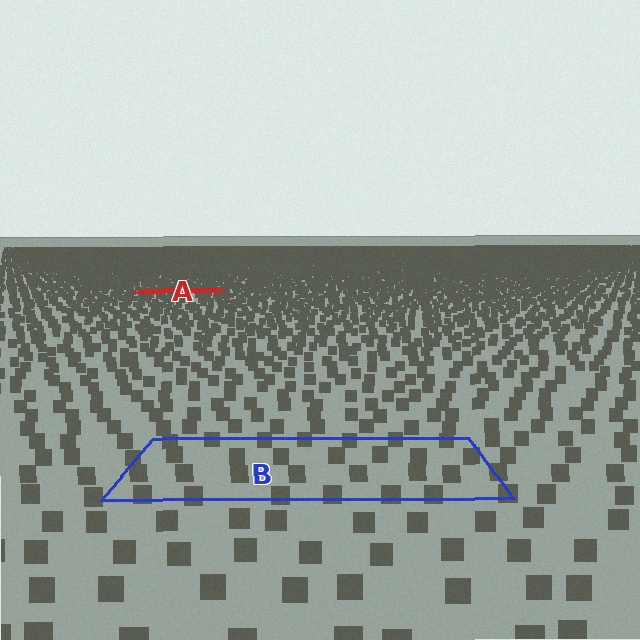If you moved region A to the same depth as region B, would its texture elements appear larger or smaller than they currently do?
They would appear larger. At a closer depth, the same texture elements are projected at a bigger on-screen size.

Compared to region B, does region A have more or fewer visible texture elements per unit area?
Region A has more texture elements per unit area — they are packed more densely because it is farther away.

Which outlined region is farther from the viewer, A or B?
Region A is farther from the viewer — the texture elements inside it appear smaller and more densely packed.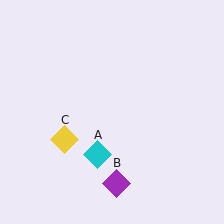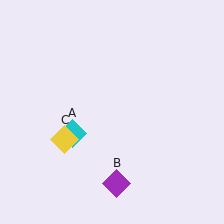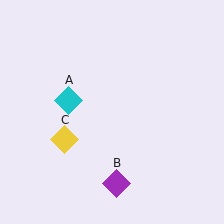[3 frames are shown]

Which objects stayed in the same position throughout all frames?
Purple diamond (object B) and yellow diamond (object C) remained stationary.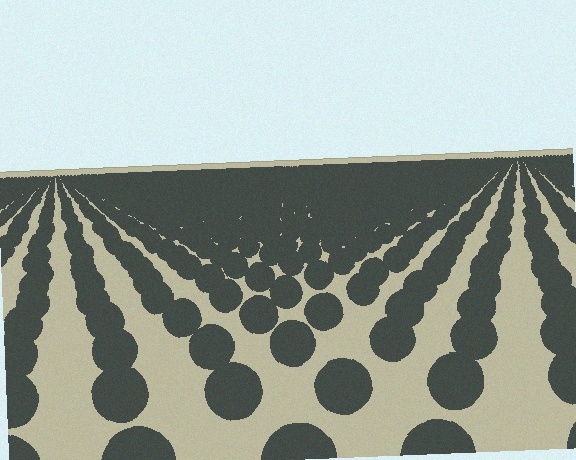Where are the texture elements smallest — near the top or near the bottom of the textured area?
Near the top.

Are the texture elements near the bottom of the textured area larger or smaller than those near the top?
Larger. Near the bottom, elements are closer to the viewer and appear at a bigger on-screen size.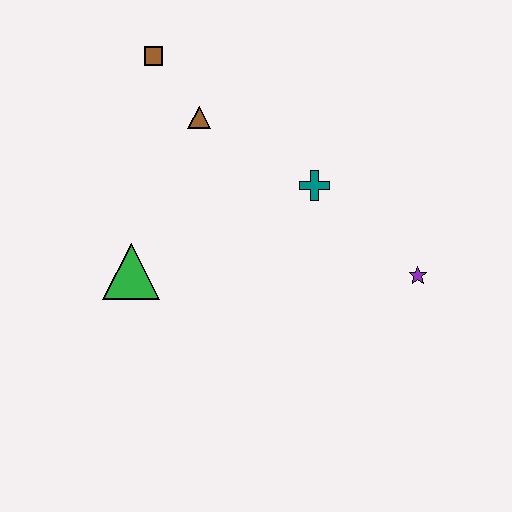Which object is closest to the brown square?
The brown triangle is closest to the brown square.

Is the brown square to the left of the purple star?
Yes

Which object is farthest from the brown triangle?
The purple star is farthest from the brown triangle.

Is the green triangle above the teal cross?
No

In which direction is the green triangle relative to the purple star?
The green triangle is to the left of the purple star.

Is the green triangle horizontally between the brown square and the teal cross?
No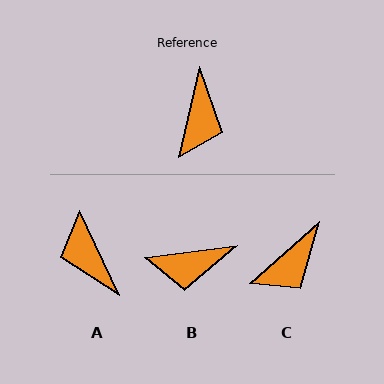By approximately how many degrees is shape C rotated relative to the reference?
Approximately 36 degrees clockwise.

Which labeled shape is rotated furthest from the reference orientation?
A, about 142 degrees away.